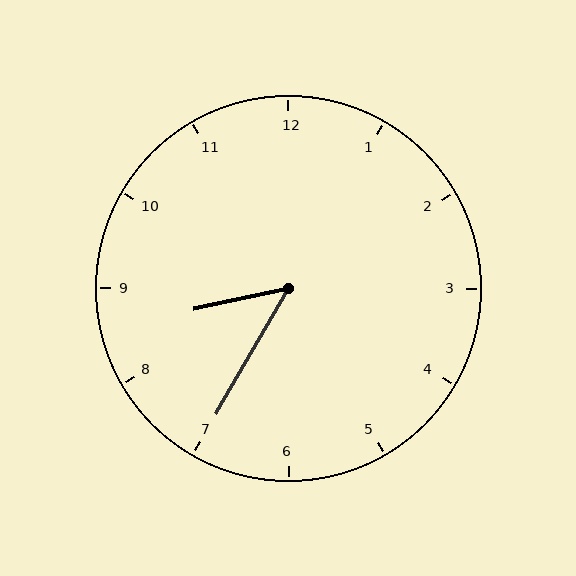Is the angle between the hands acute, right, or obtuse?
It is acute.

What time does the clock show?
8:35.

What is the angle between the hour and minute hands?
Approximately 48 degrees.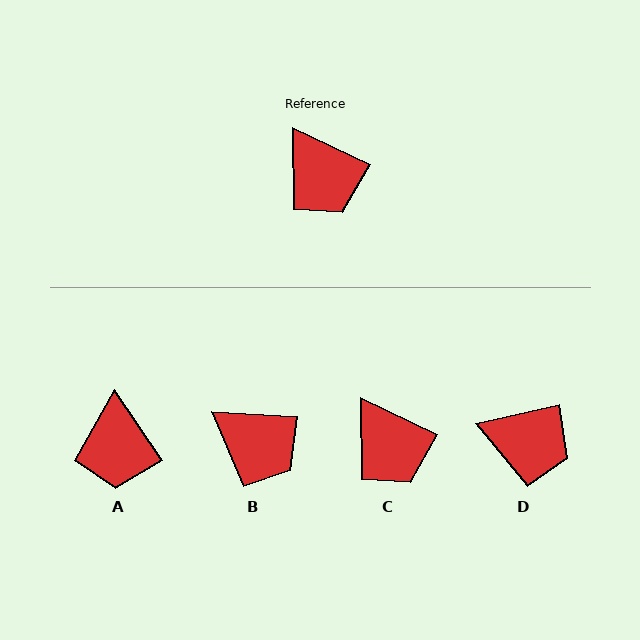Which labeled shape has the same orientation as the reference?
C.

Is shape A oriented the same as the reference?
No, it is off by about 30 degrees.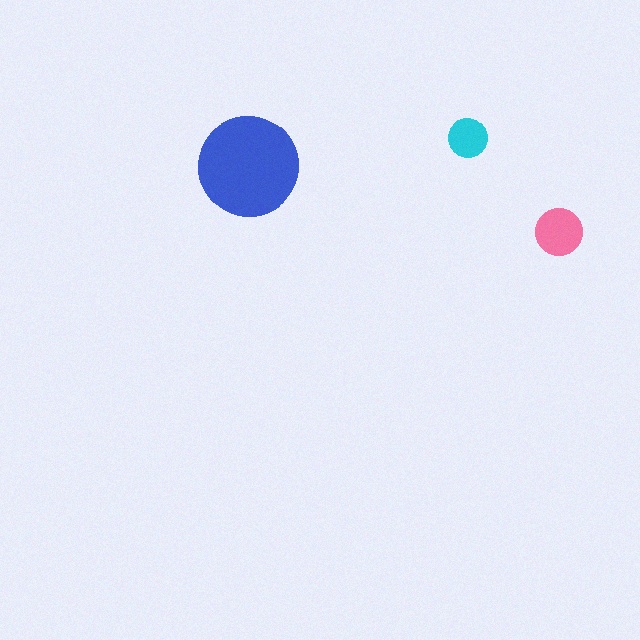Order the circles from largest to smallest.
the blue one, the pink one, the cyan one.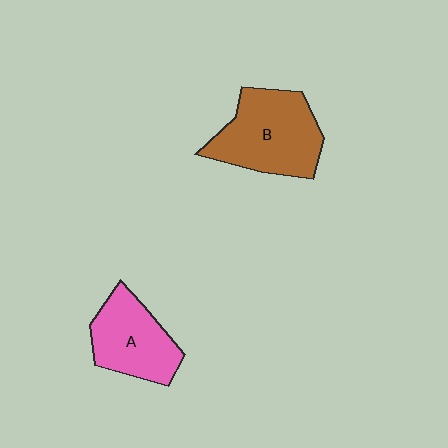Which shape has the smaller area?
Shape A (pink).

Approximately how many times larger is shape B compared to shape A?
Approximately 1.3 times.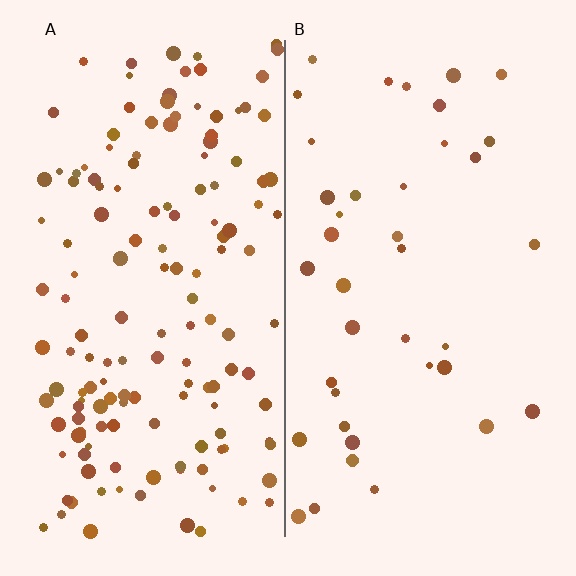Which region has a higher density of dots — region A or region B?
A (the left).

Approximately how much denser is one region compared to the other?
Approximately 3.8× — region A over region B.